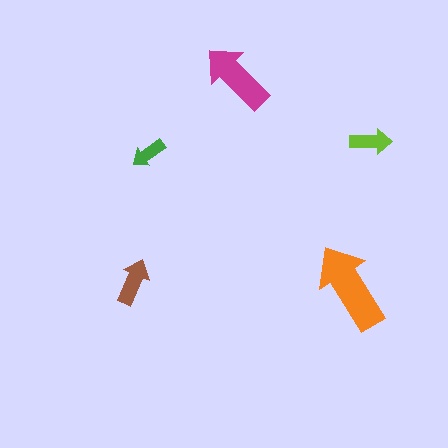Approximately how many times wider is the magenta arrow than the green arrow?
About 2 times wider.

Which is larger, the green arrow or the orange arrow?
The orange one.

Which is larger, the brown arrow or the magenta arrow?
The magenta one.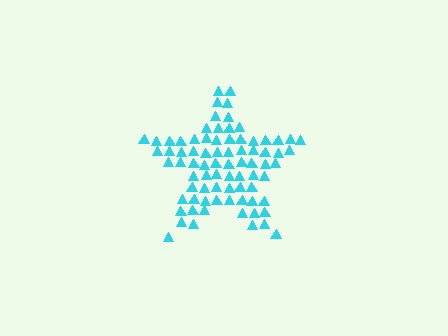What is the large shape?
The large shape is a star.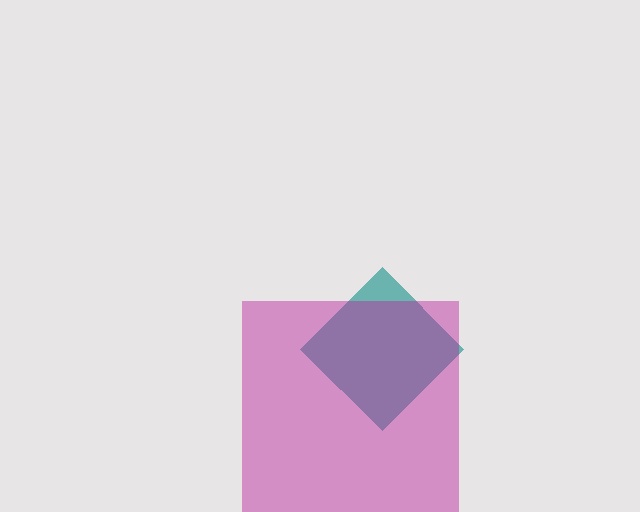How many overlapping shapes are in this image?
There are 2 overlapping shapes in the image.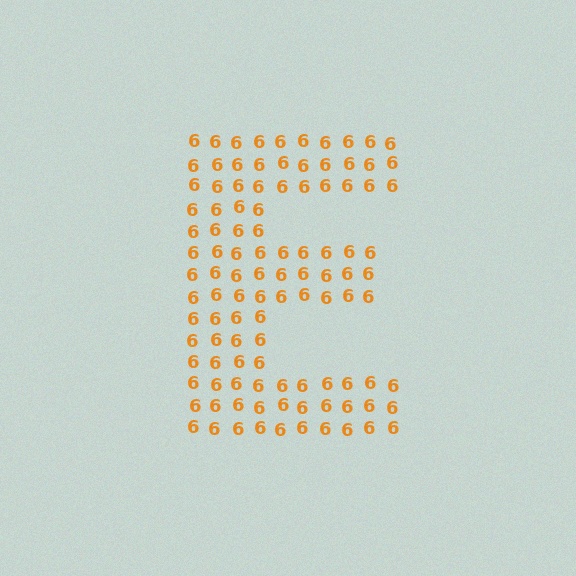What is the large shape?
The large shape is the letter E.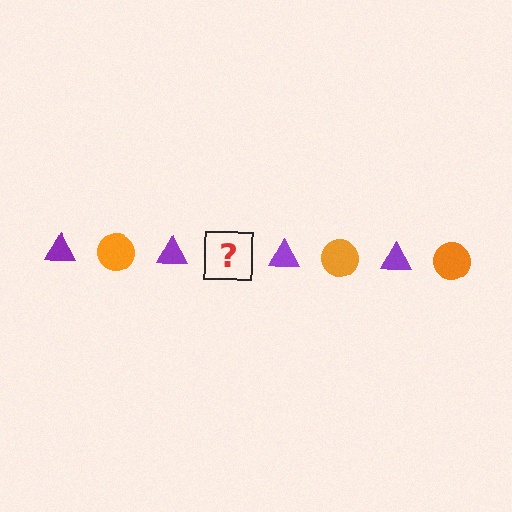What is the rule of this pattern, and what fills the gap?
The rule is that the pattern alternates between purple triangle and orange circle. The gap should be filled with an orange circle.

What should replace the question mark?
The question mark should be replaced with an orange circle.